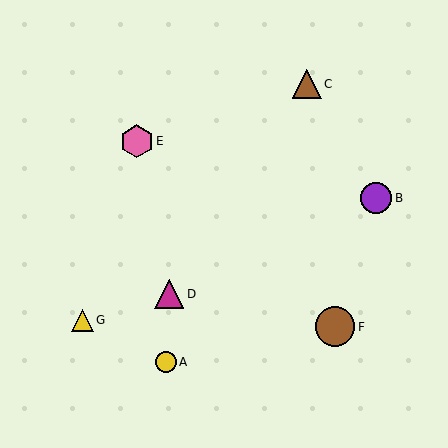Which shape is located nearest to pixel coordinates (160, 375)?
The yellow circle (labeled A) at (166, 362) is nearest to that location.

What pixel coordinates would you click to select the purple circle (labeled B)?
Click at (376, 198) to select the purple circle B.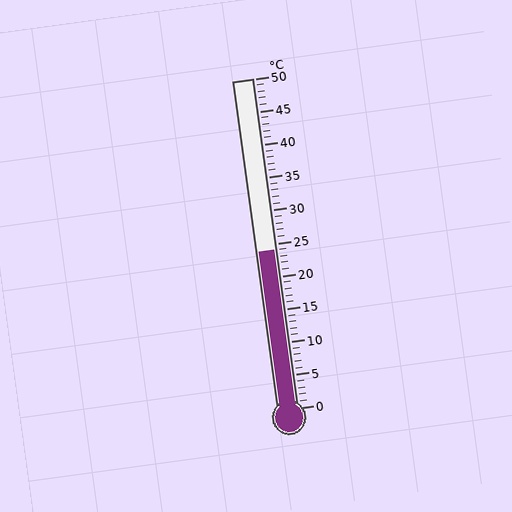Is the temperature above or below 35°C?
The temperature is below 35°C.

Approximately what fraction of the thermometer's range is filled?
The thermometer is filled to approximately 50% of its range.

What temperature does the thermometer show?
The thermometer shows approximately 24°C.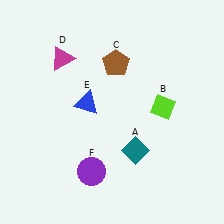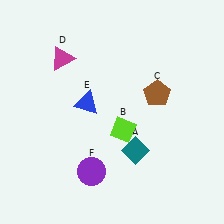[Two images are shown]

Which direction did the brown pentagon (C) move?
The brown pentagon (C) moved right.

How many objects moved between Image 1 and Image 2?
2 objects moved between the two images.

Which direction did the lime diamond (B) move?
The lime diamond (B) moved left.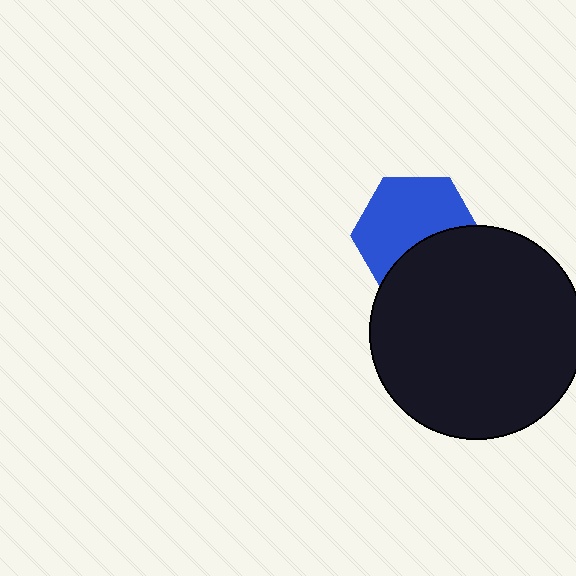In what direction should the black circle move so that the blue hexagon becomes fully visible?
The black circle should move down. That is the shortest direction to clear the overlap and leave the blue hexagon fully visible.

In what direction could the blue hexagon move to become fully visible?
The blue hexagon could move up. That would shift it out from behind the black circle entirely.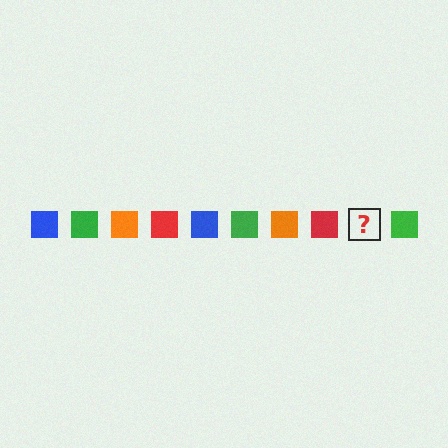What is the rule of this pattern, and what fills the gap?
The rule is that the pattern cycles through blue, green, orange, red squares. The gap should be filled with a blue square.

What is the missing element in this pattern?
The missing element is a blue square.